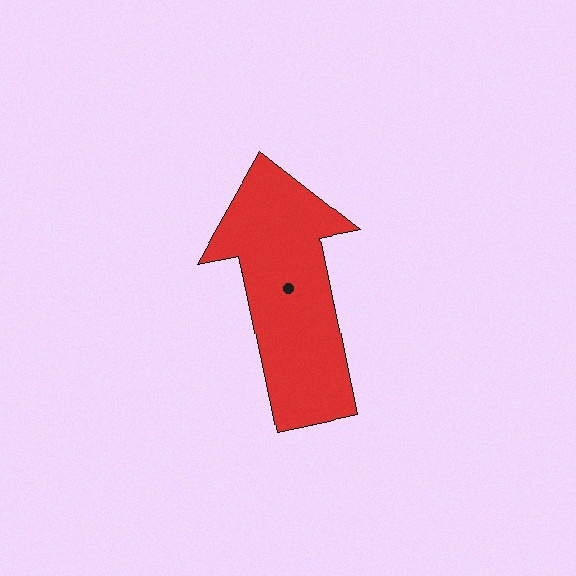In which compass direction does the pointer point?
North.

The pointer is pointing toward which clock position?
Roughly 12 o'clock.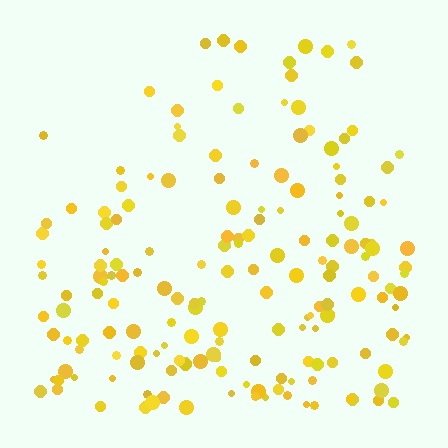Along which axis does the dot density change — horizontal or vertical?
Vertical.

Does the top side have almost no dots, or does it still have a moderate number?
Still a moderate number, just noticeably fewer than the bottom.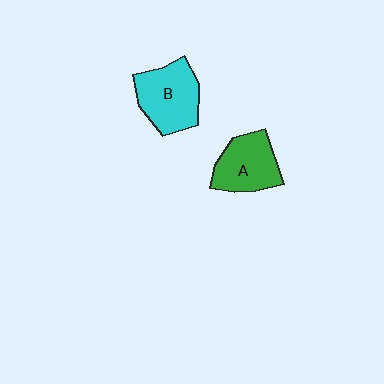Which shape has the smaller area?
Shape A (green).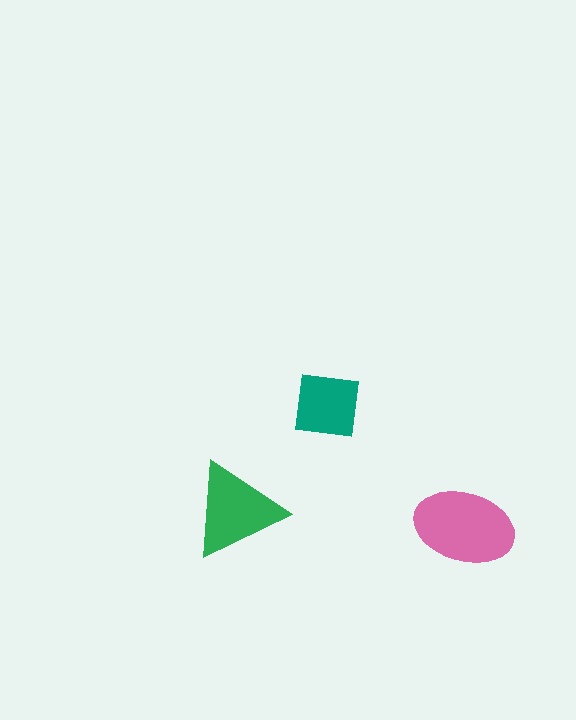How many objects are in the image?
There are 3 objects in the image.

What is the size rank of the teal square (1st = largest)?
3rd.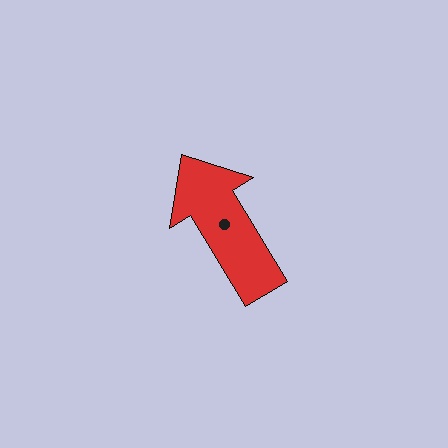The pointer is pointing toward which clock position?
Roughly 11 o'clock.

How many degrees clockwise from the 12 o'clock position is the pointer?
Approximately 329 degrees.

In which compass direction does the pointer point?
Northwest.